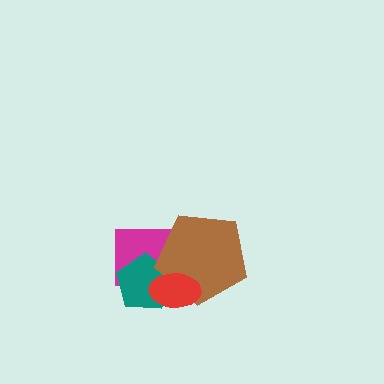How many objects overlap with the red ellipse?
3 objects overlap with the red ellipse.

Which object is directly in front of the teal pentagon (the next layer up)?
The brown pentagon is directly in front of the teal pentagon.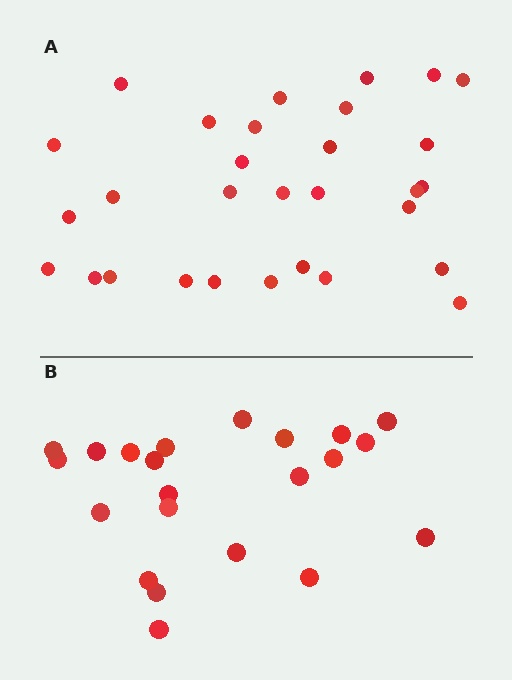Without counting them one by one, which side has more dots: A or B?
Region A (the top region) has more dots.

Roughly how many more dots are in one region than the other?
Region A has roughly 8 or so more dots than region B.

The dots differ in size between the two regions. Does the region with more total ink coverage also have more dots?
No. Region B has more total ink coverage because its dots are larger, but region A actually contains more individual dots. Total area can be misleading — the number of items is what matters here.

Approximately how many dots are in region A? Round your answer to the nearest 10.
About 30 dots.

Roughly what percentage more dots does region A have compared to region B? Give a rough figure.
About 35% more.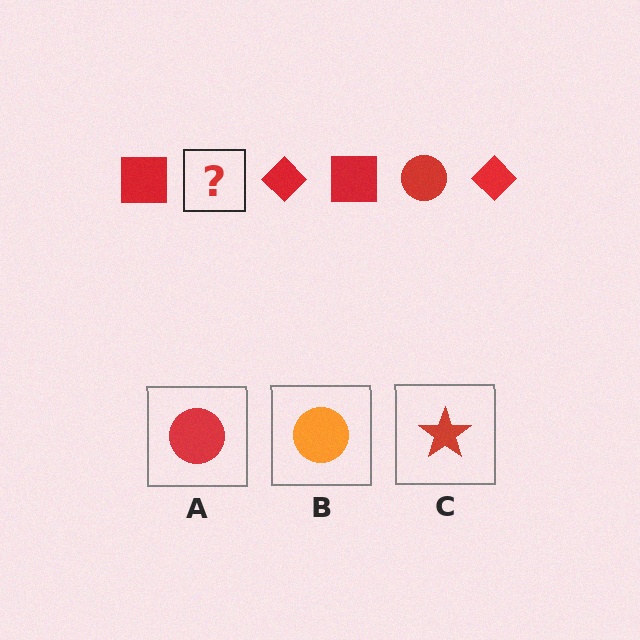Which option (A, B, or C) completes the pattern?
A.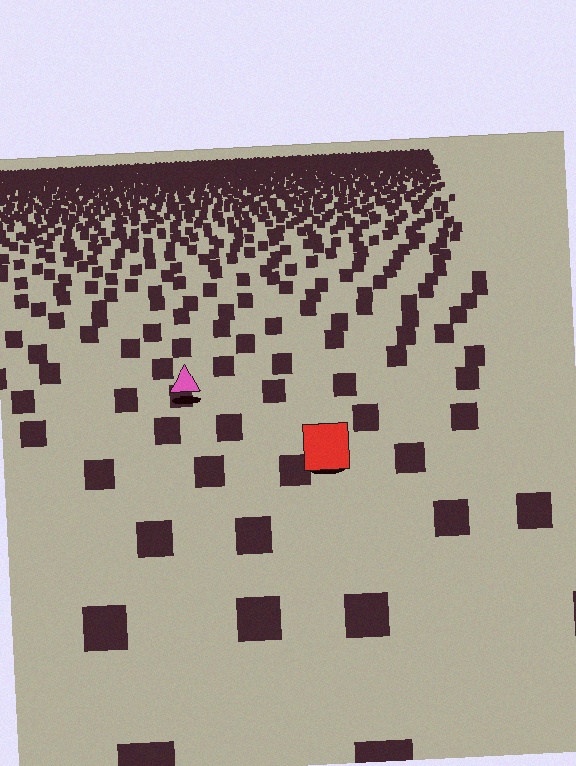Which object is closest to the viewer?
The red square is closest. The texture marks near it are larger and more spread out.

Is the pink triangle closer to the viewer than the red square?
No. The red square is closer — you can tell from the texture gradient: the ground texture is coarser near it.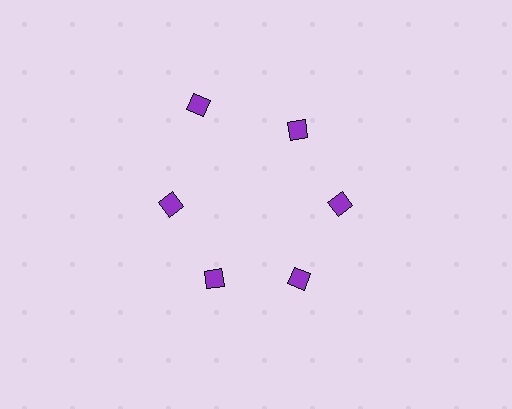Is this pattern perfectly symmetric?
No. The 6 purple diamonds are arranged in a ring, but one element near the 11 o'clock position is pushed outward from the center, breaking the 6-fold rotational symmetry.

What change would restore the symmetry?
The symmetry would be restored by moving it inward, back onto the ring so that all 6 diamonds sit at equal angles and equal distance from the center.